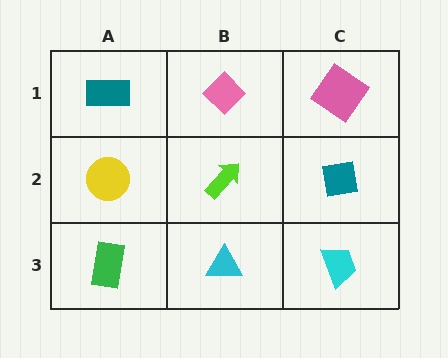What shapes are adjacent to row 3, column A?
A yellow circle (row 2, column A), a cyan triangle (row 3, column B).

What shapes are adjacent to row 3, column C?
A teal square (row 2, column C), a cyan triangle (row 3, column B).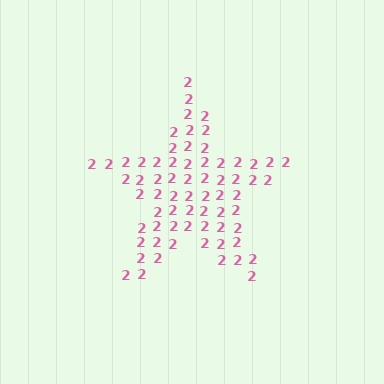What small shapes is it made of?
It is made of small digit 2's.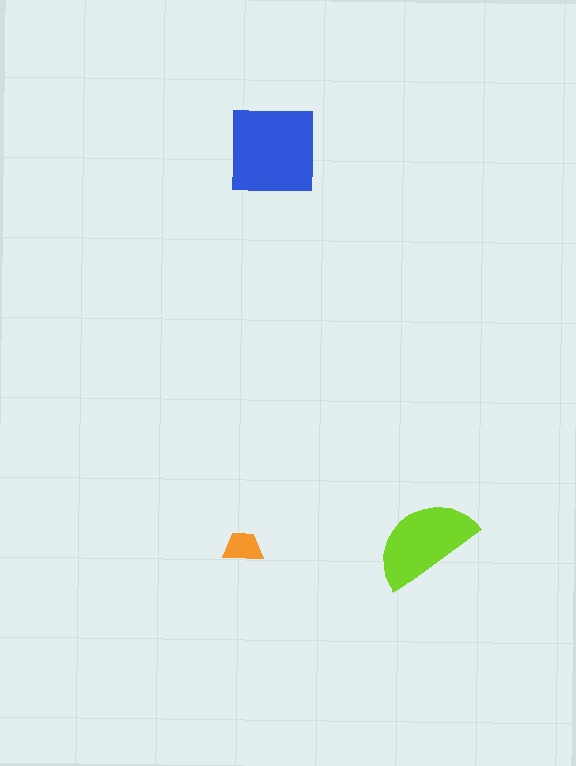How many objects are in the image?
There are 3 objects in the image.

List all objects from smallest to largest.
The orange trapezoid, the lime semicircle, the blue square.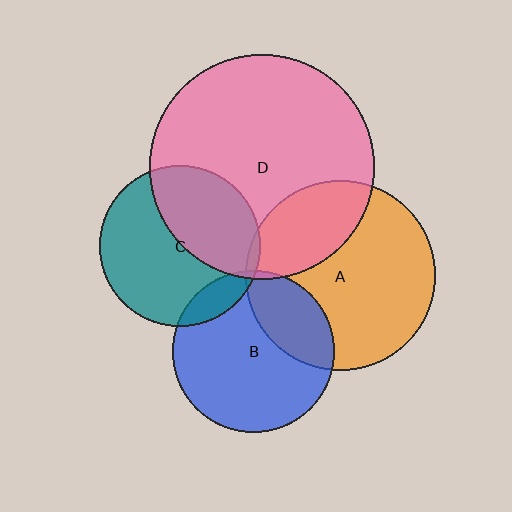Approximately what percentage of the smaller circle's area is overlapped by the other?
Approximately 25%.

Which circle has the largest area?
Circle D (pink).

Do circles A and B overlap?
Yes.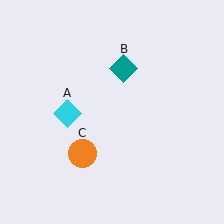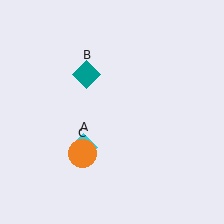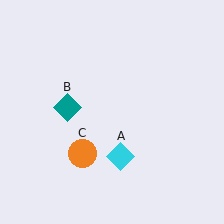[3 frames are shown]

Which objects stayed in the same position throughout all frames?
Orange circle (object C) remained stationary.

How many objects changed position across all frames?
2 objects changed position: cyan diamond (object A), teal diamond (object B).